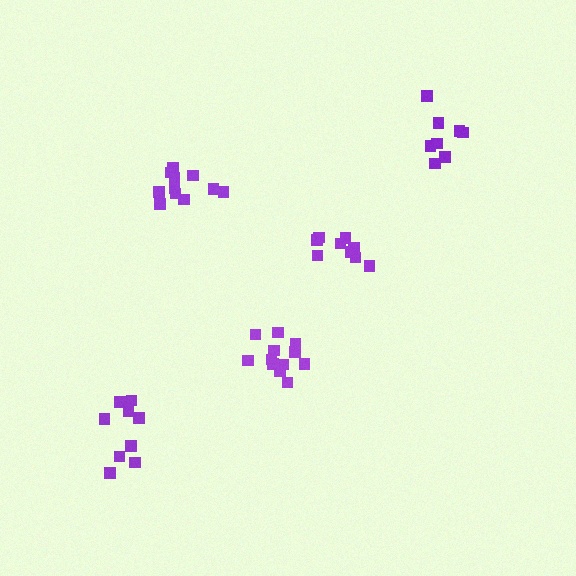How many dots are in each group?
Group 1: 11 dots, Group 2: 12 dots, Group 3: 8 dots, Group 4: 9 dots, Group 5: 9 dots (49 total).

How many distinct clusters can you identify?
There are 5 distinct clusters.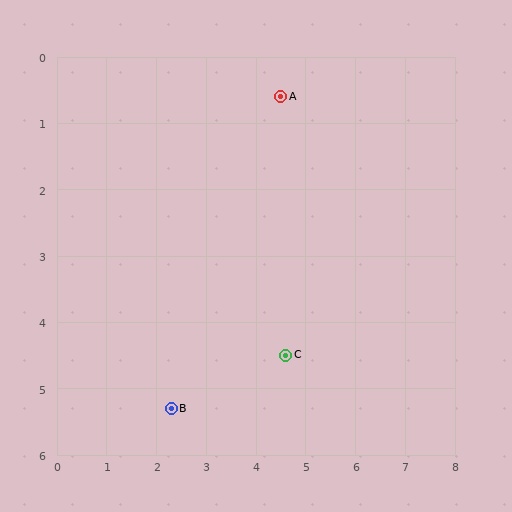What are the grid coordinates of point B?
Point B is at approximately (2.3, 5.3).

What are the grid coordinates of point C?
Point C is at approximately (4.6, 4.5).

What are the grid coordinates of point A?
Point A is at approximately (4.5, 0.6).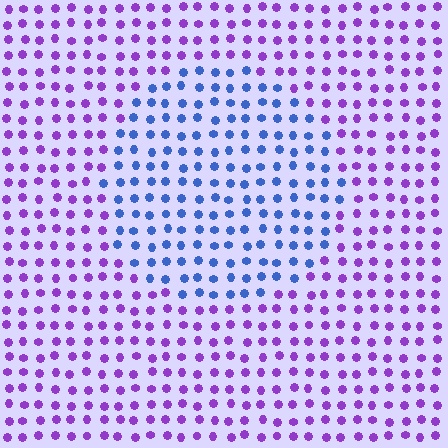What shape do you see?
I see a circle.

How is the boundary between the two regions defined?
The boundary is defined purely by a slight shift in hue (about 55 degrees). Spacing, size, and orientation are identical on both sides.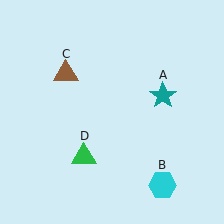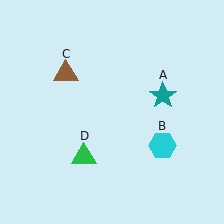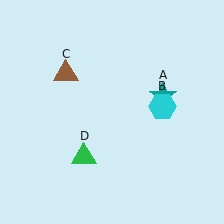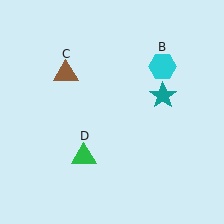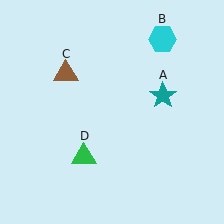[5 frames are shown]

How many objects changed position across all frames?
1 object changed position: cyan hexagon (object B).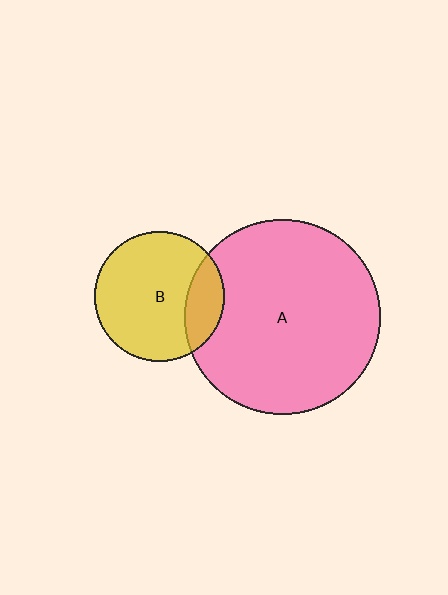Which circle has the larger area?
Circle A (pink).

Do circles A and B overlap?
Yes.